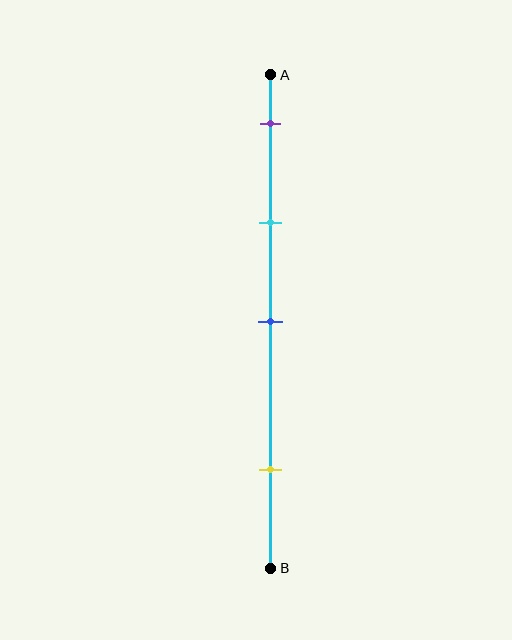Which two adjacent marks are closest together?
The purple and cyan marks are the closest adjacent pair.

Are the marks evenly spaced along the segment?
No, the marks are not evenly spaced.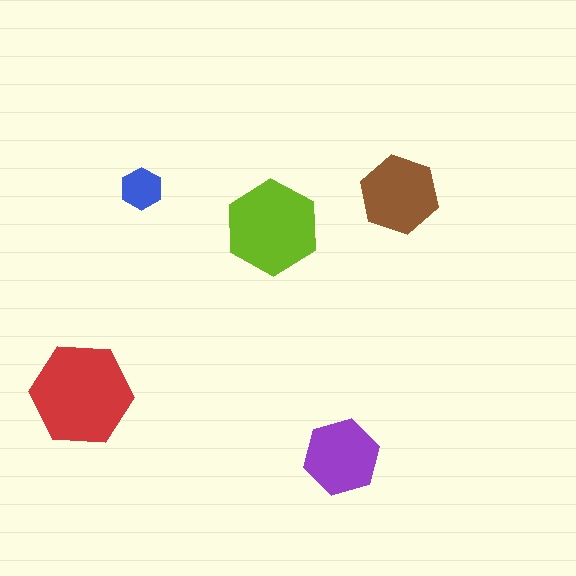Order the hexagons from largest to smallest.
the red one, the lime one, the brown one, the purple one, the blue one.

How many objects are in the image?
There are 5 objects in the image.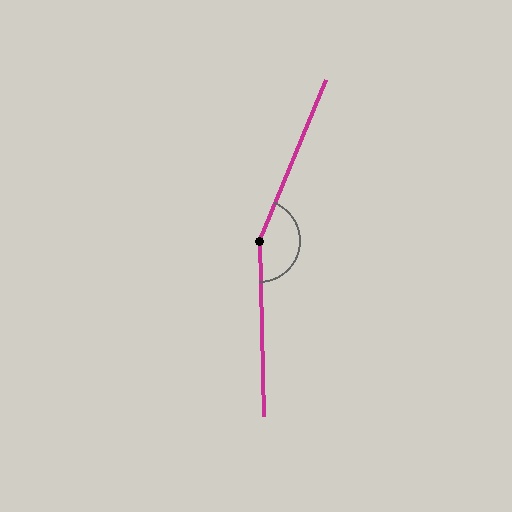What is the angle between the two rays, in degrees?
Approximately 156 degrees.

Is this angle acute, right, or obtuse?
It is obtuse.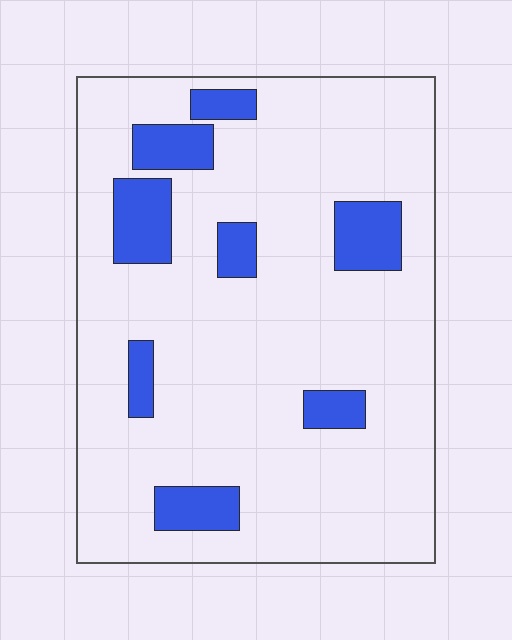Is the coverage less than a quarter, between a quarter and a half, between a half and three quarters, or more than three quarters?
Less than a quarter.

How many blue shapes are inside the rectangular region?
8.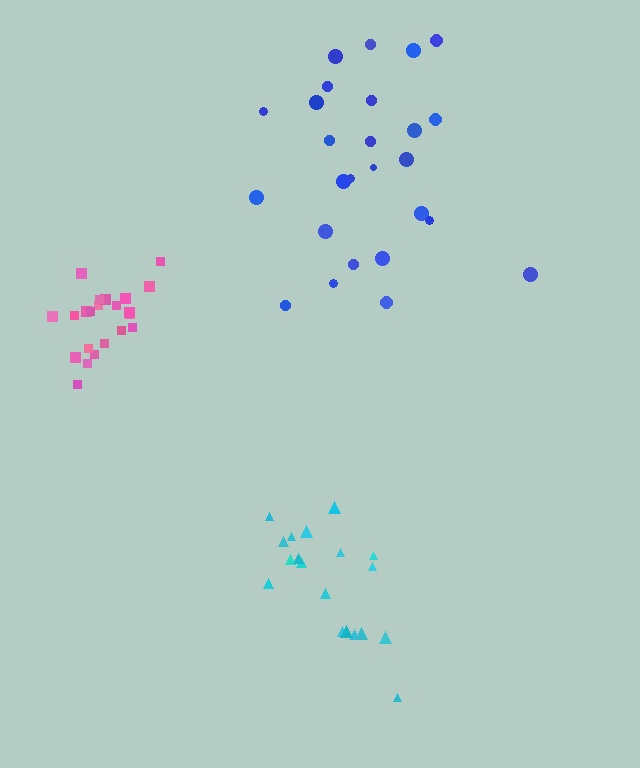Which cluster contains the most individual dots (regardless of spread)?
Blue (26).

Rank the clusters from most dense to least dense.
pink, cyan, blue.